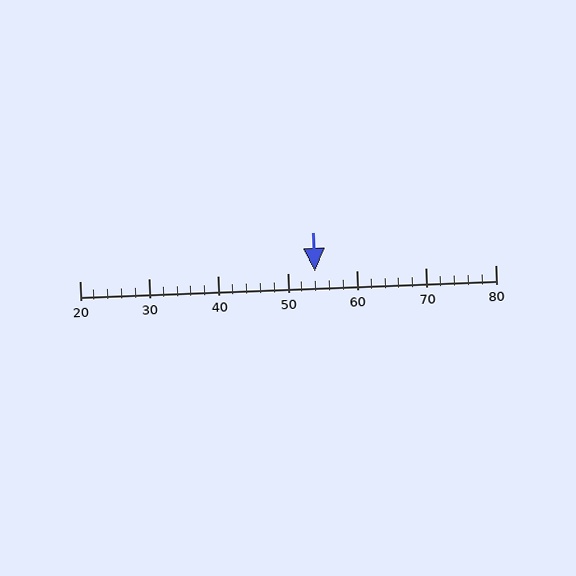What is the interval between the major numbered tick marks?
The major tick marks are spaced 10 units apart.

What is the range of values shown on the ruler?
The ruler shows values from 20 to 80.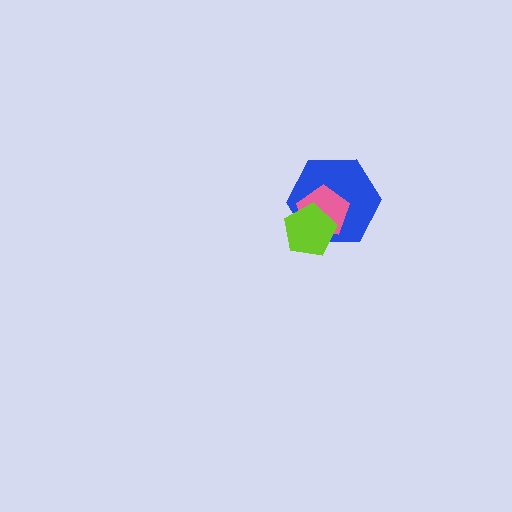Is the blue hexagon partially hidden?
Yes, it is partially covered by another shape.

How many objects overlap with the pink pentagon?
2 objects overlap with the pink pentagon.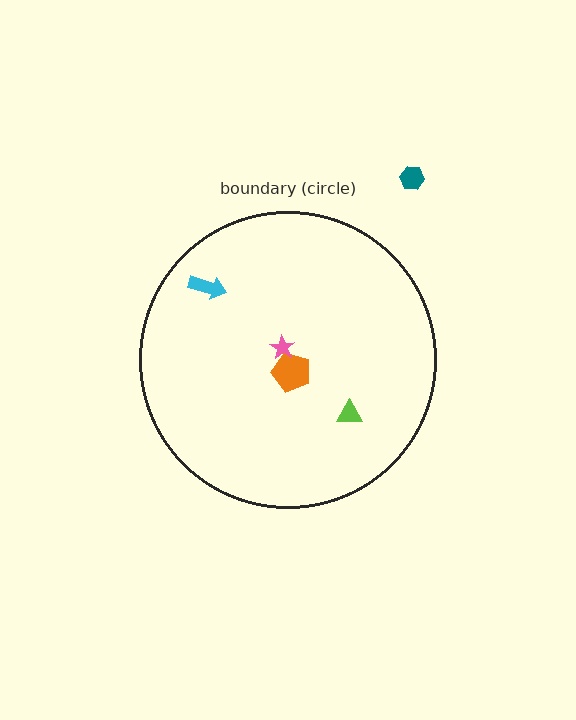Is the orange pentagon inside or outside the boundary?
Inside.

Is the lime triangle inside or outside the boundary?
Inside.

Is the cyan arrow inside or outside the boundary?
Inside.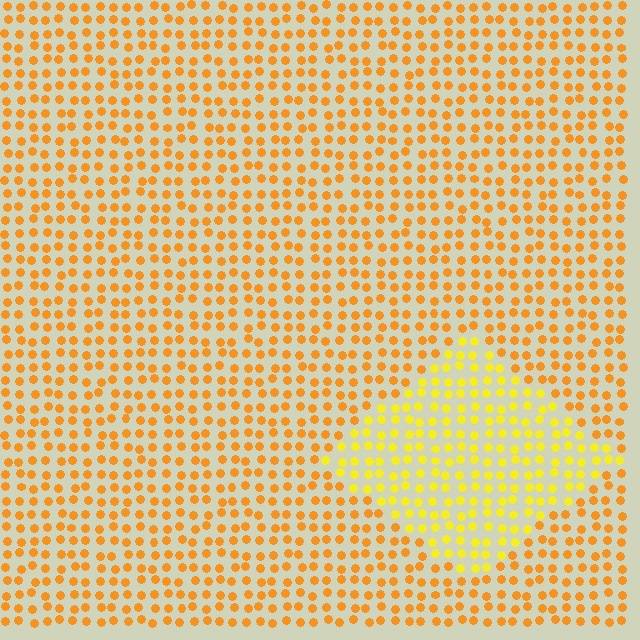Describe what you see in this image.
The image is filled with small orange elements in a uniform arrangement. A diamond-shaped region is visible where the elements are tinted to a slightly different hue, forming a subtle color boundary.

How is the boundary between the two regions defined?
The boundary is defined purely by a slight shift in hue (about 26 degrees). Spacing, size, and orientation are identical on both sides.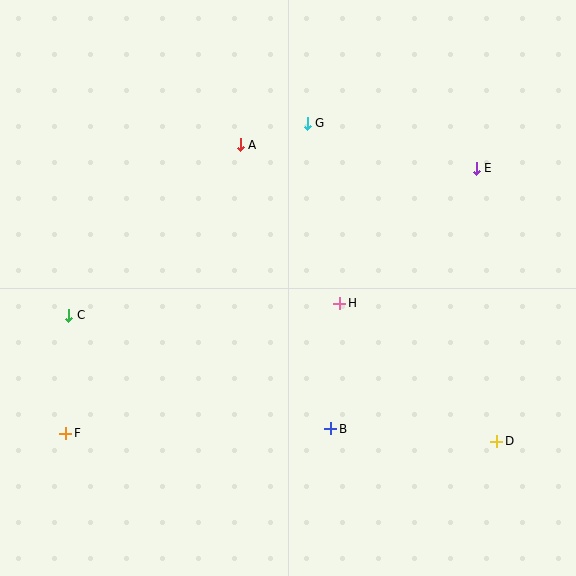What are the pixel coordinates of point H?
Point H is at (340, 303).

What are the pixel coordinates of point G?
Point G is at (307, 123).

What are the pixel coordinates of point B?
Point B is at (331, 429).